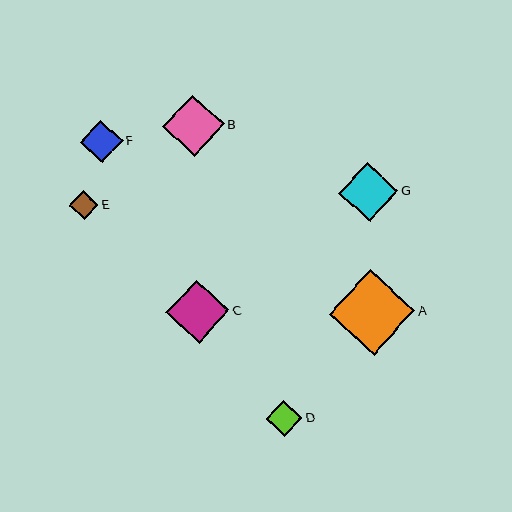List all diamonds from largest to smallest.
From largest to smallest: A, C, B, G, F, D, E.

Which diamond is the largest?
Diamond A is the largest with a size of approximately 86 pixels.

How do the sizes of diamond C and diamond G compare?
Diamond C and diamond G are approximately the same size.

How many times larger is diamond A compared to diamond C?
Diamond A is approximately 1.4 times the size of diamond C.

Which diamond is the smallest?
Diamond E is the smallest with a size of approximately 29 pixels.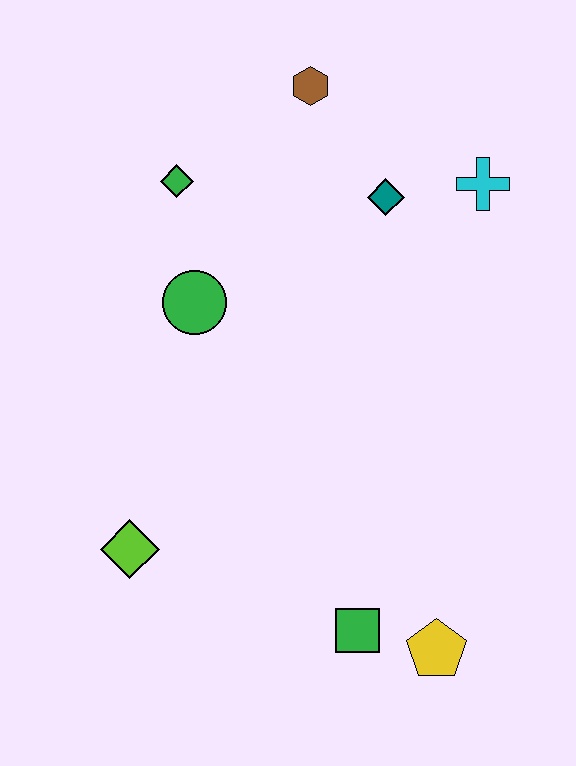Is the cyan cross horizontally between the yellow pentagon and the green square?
No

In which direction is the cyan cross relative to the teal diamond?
The cyan cross is to the right of the teal diamond.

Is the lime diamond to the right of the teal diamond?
No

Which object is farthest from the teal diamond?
The yellow pentagon is farthest from the teal diamond.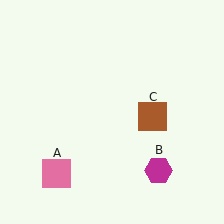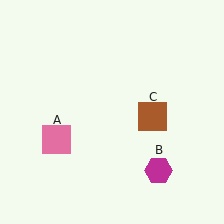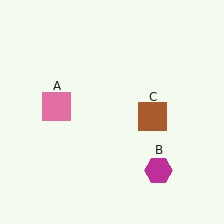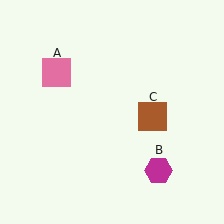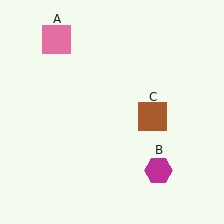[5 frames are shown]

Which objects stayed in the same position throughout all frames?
Magenta hexagon (object B) and brown square (object C) remained stationary.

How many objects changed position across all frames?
1 object changed position: pink square (object A).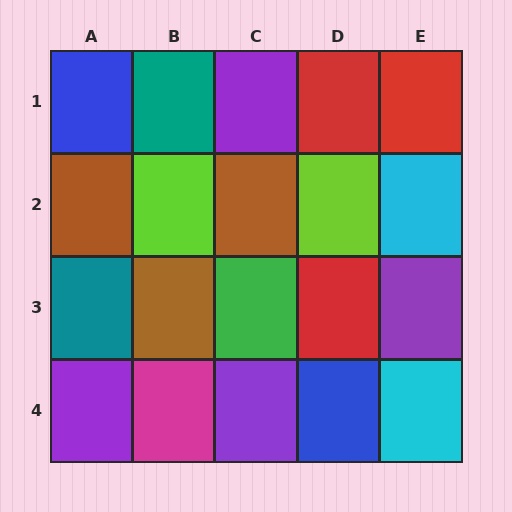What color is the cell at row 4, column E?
Cyan.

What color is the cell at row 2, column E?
Cyan.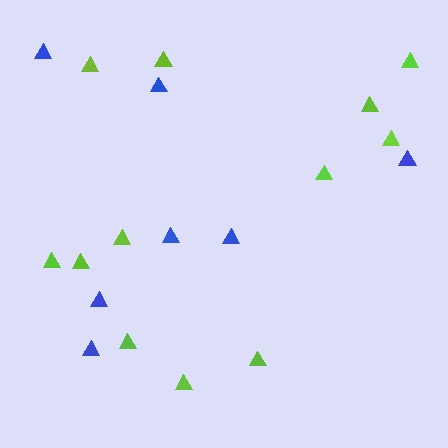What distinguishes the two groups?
There are 2 groups: one group of lime triangles (12) and one group of blue triangles (7).